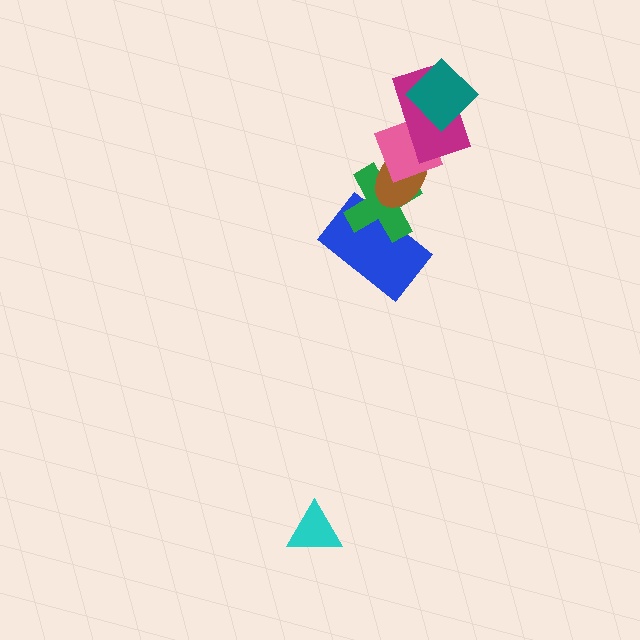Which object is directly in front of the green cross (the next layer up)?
The brown ellipse is directly in front of the green cross.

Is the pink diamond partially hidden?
Yes, it is partially covered by another shape.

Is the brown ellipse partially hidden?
Yes, it is partially covered by another shape.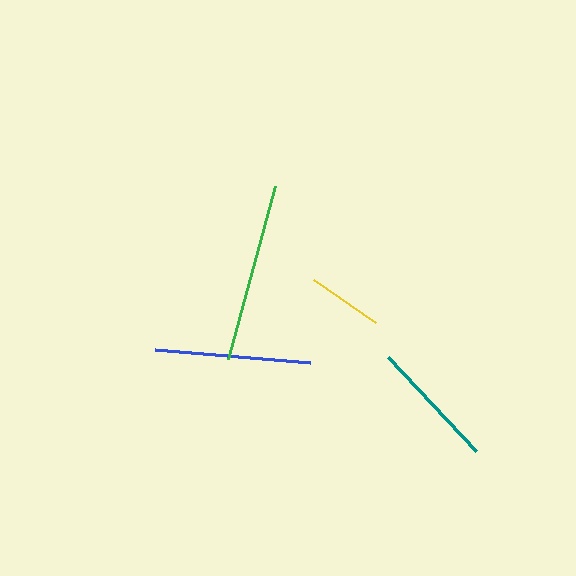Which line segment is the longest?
The green line is the longest at approximately 179 pixels.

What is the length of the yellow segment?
The yellow segment is approximately 75 pixels long.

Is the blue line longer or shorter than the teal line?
The blue line is longer than the teal line.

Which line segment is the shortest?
The yellow line is the shortest at approximately 75 pixels.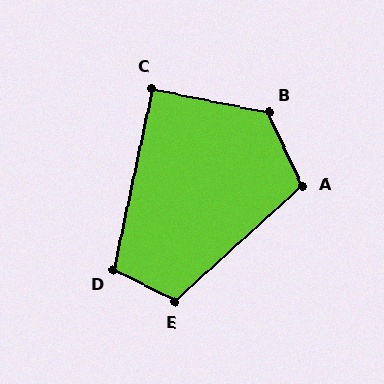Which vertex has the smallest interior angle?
C, at approximately 91 degrees.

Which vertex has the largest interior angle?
B, at approximately 126 degrees.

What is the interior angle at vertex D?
Approximately 105 degrees (obtuse).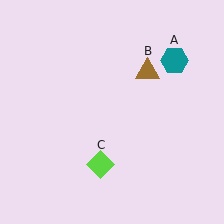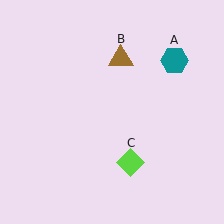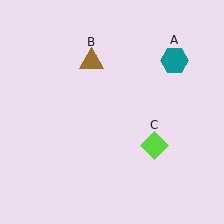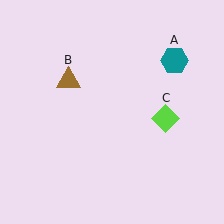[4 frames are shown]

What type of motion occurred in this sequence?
The brown triangle (object B), lime diamond (object C) rotated counterclockwise around the center of the scene.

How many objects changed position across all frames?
2 objects changed position: brown triangle (object B), lime diamond (object C).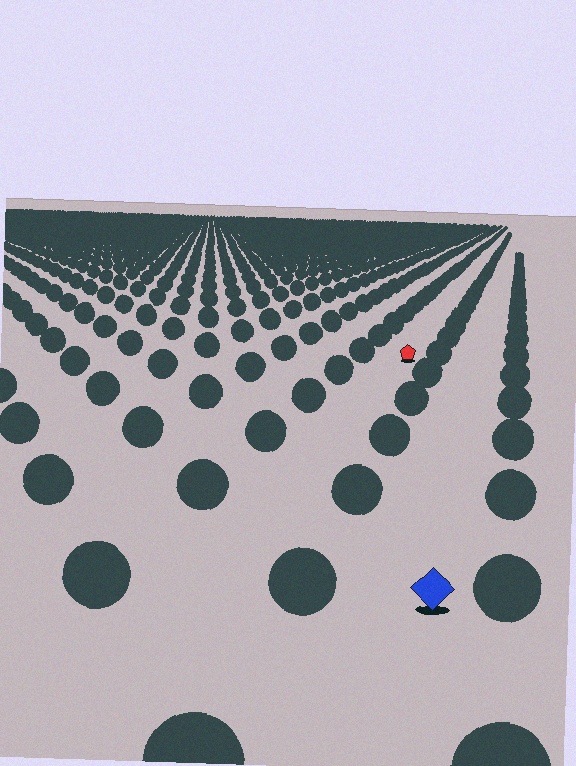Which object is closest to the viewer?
The blue diamond is closest. The texture marks near it are larger and more spread out.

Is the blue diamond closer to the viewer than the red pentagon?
Yes. The blue diamond is closer — you can tell from the texture gradient: the ground texture is coarser near it.